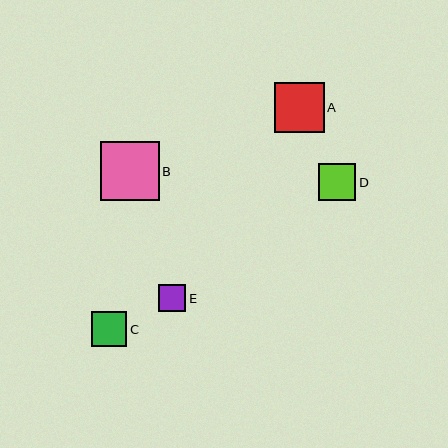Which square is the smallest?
Square E is the smallest with a size of approximately 27 pixels.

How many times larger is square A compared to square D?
Square A is approximately 1.3 times the size of square D.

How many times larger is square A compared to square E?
Square A is approximately 1.8 times the size of square E.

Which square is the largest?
Square B is the largest with a size of approximately 59 pixels.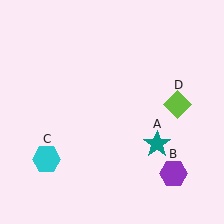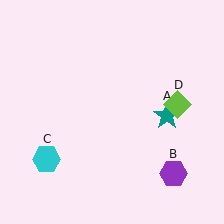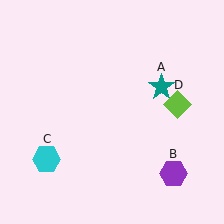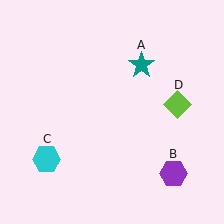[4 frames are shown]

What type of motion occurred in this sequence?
The teal star (object A) rotated counterclockwise around the center of the scene.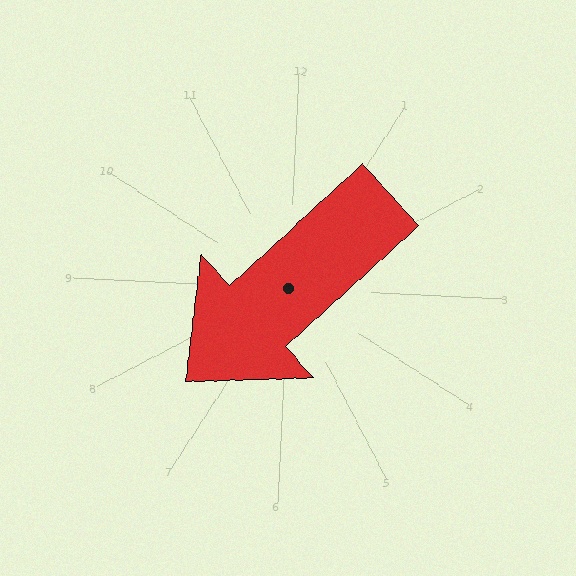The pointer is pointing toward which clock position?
Roughly 7 o'clock.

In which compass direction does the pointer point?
Southwest.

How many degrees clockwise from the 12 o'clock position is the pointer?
Approximately 225 degrees.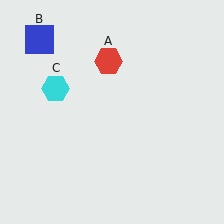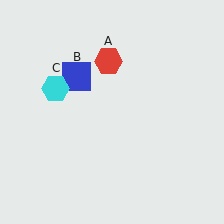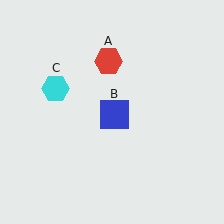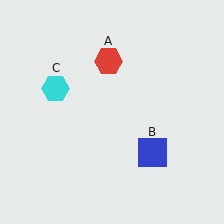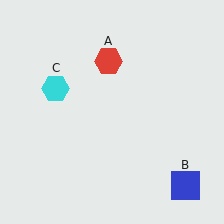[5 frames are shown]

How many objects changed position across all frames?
1 object changed position: blue square (object B).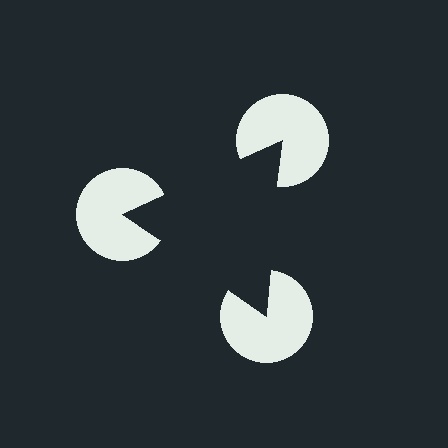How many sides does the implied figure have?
3 sides.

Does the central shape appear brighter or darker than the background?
It typically appears slightly darker than the background, even though no actual brightness change is drawn.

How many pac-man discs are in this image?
There are 3 — one at each vertex of the illusory triangle.